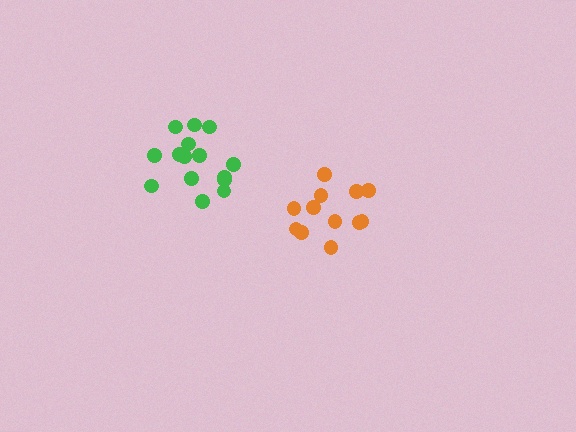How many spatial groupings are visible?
There are 2 spatial groupings.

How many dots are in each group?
Group 1: 15 dots, Group 2: 12 dots (27 total).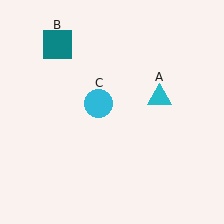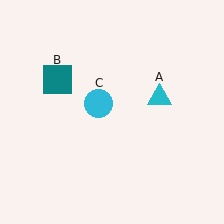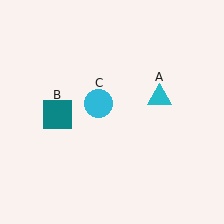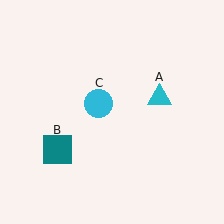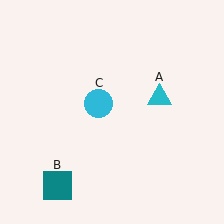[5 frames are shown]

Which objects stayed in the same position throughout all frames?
Cyan triangle (object A) and cyan circle (object C) remained stationary.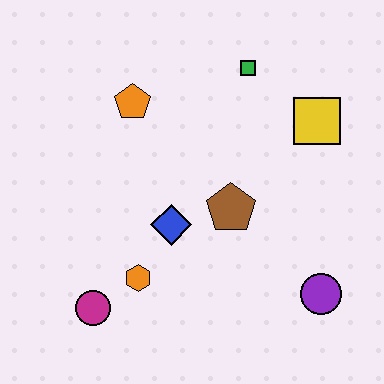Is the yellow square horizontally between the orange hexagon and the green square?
No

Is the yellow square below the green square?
Yes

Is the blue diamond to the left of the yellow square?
Yes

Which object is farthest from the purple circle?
The orange pentagon is farthest from the purple circle.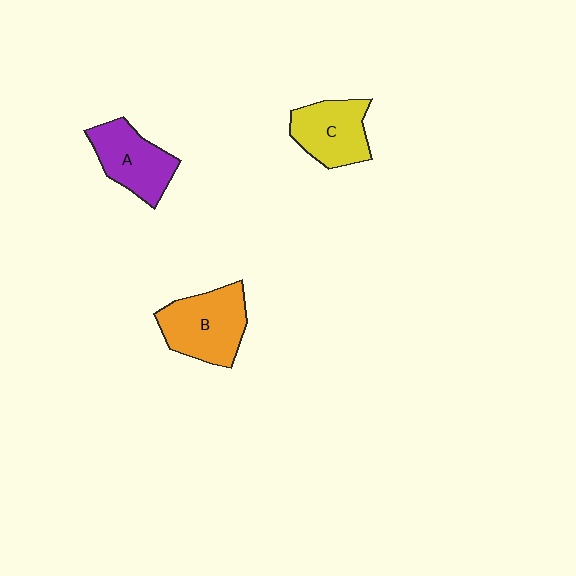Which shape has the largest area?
Shape B (orange).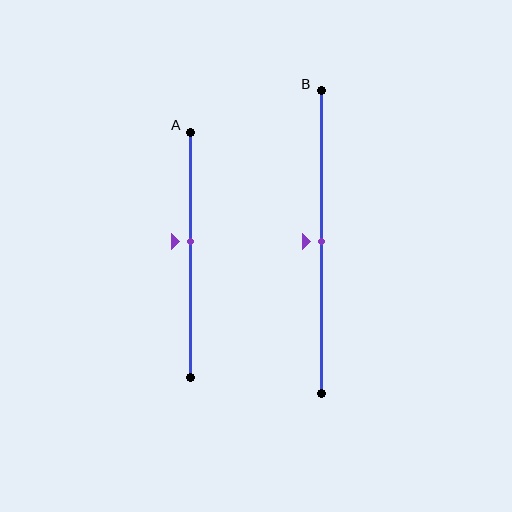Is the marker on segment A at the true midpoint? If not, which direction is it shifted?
No, the marker on segment A is shifted upward by about 5% of the segment length.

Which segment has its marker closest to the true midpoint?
Segment B has its marker closest to the true midpoint.